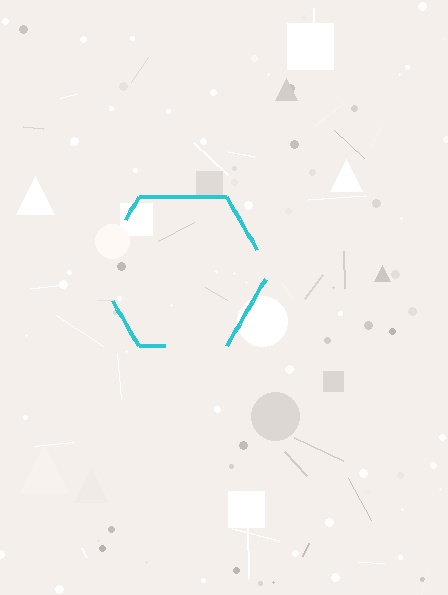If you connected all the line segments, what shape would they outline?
They would outline a hexagon.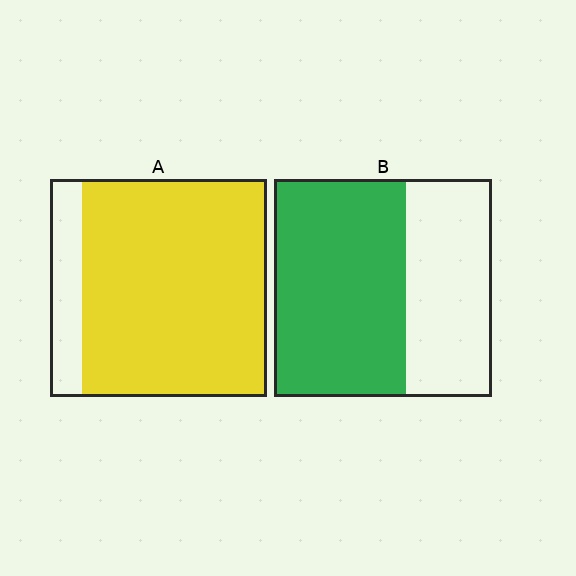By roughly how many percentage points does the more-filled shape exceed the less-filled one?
By roughly 25 percentage points (A over B).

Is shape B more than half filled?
Yes.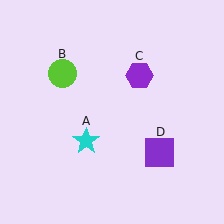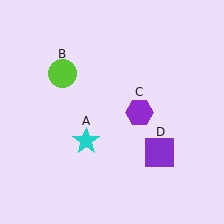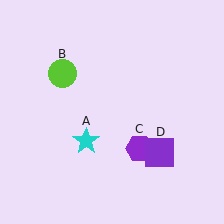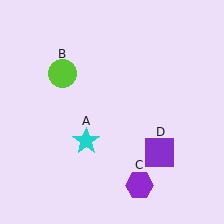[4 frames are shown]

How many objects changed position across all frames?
1 object changed position: purple hexagon (object C).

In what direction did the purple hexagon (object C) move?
The purple hexagon (object C) moved down.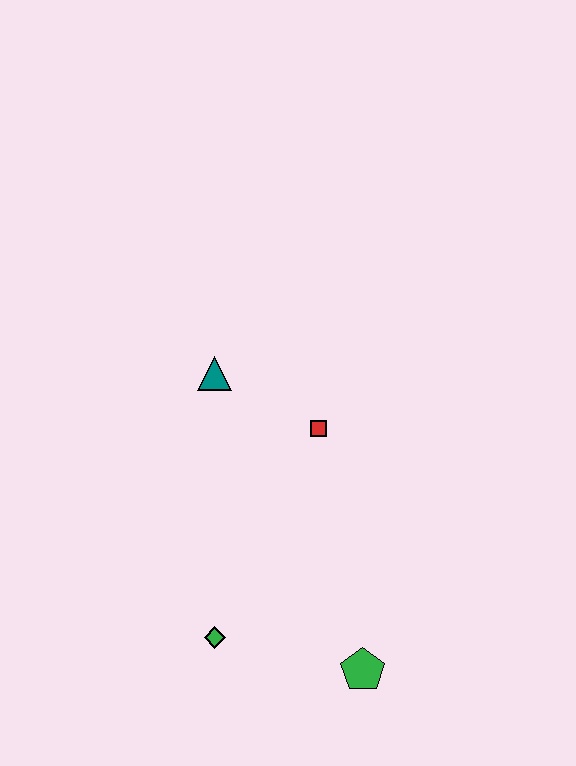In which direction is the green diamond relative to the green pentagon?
The green diamond is to the left of the green pentagon.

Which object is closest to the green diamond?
The green pentagon is closest to the green diamond.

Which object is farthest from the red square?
The green pentagon is farthest from the red square.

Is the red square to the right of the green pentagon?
No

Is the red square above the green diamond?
Yes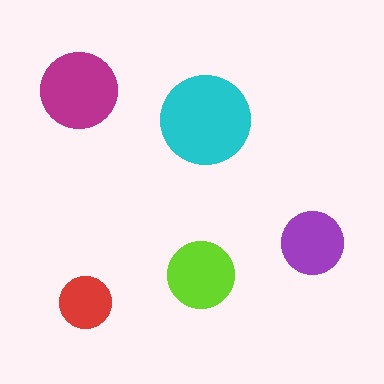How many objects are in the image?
There are 5 objects in the image.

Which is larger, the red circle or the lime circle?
The lime one.